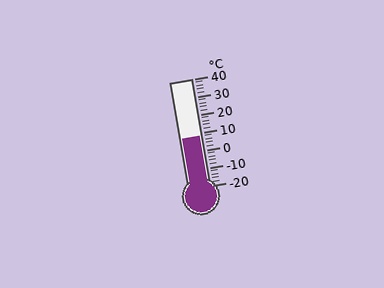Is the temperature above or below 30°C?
The temperature is below 30°C.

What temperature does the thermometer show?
The thermometer shows approximately 8°C.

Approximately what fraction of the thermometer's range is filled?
The thermometer is filled to approximately 45% of its range.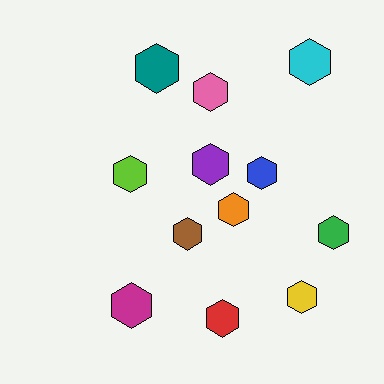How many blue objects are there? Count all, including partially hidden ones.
There is 1 blue object.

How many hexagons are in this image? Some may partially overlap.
There are 12 hexagons.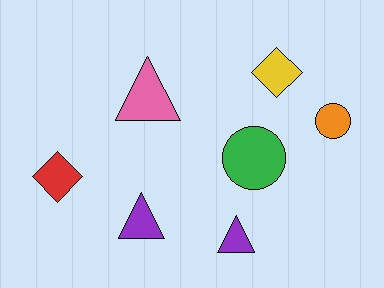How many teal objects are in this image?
There are no teal objects.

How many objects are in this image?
There are 7 objects.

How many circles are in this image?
There are 2 circles.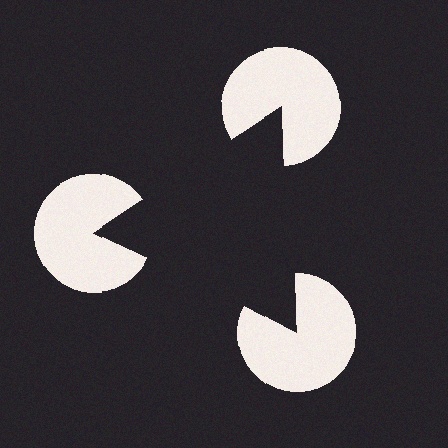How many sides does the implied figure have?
3 sides.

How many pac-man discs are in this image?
There are 3 — one at each vertex of the illusory triangle.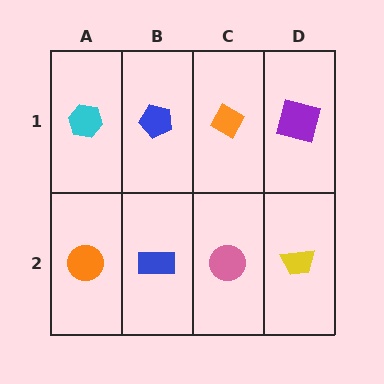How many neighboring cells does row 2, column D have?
2.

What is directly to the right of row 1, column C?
A purple square.